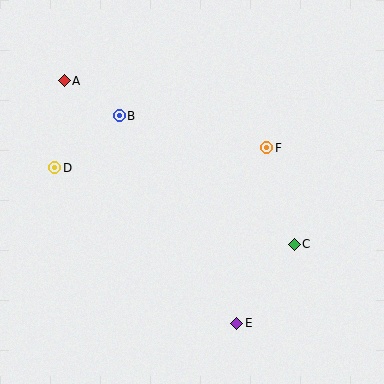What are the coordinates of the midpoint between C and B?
The midpoint between C and B is at (207, 180).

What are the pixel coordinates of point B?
Point B is at (119, 116).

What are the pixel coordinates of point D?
Point D is at (55, 168).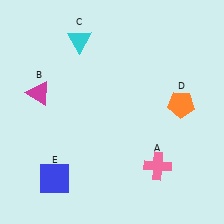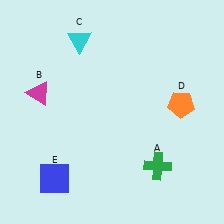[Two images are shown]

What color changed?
The cross (A) changed from pink in Image 1 to green in Image 2.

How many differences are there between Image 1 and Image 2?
There is 1 difference between the two images.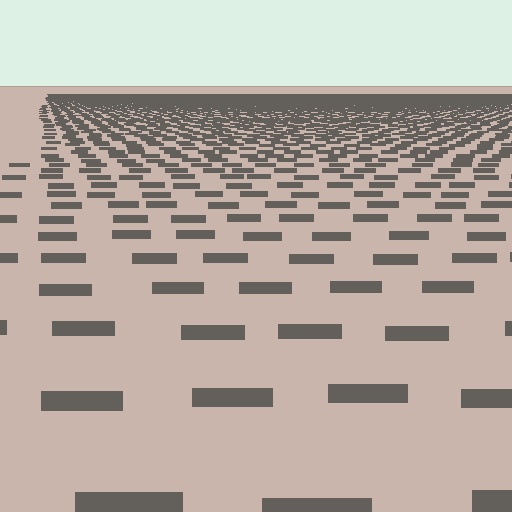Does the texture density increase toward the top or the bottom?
Density increases toward the top.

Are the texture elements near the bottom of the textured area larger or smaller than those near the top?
Larger. Near the bottom, elements are closer to the viewer and appear at a bigger on-screen size.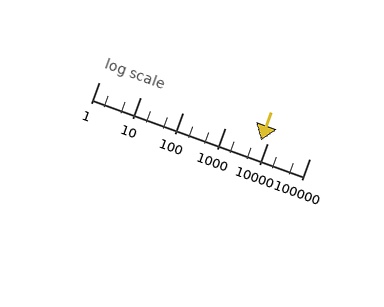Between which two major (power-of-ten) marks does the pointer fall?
The pointer is between 1000 and 10000.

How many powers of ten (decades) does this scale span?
The scale spans 5 decades, from 1 to 100000.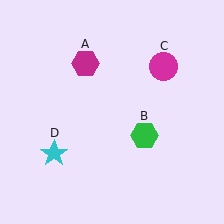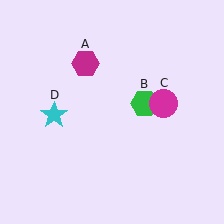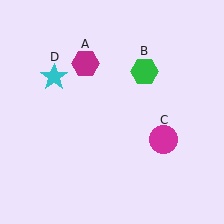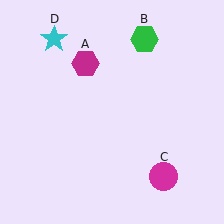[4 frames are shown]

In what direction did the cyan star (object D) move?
The cyan star (object D) moved up.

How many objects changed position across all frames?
3 objects changed position: green hexagon (object B), magenta circle (object C), cyan star (object D).